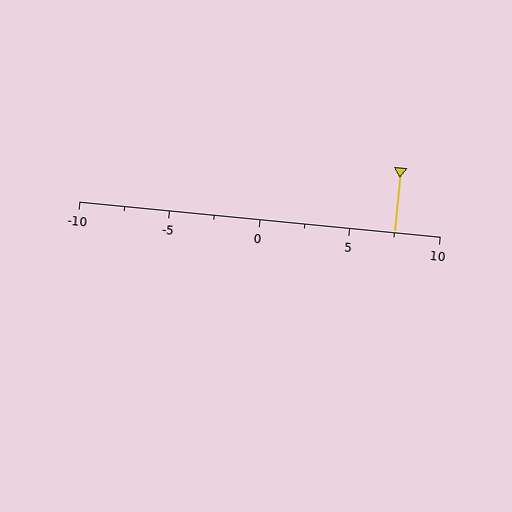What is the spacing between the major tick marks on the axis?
The major ticks are spaced 5 apart.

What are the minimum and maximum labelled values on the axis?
The axis runs from -10 to 10.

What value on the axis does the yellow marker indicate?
The marker indicates approximately 7.5.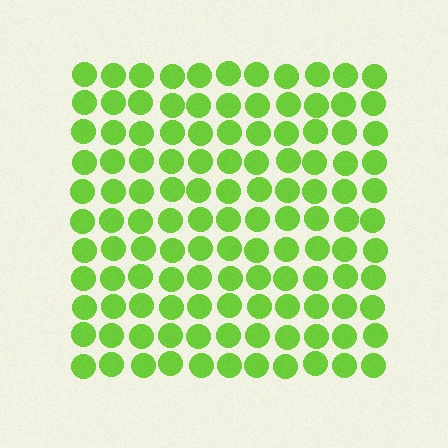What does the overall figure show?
The overall figure shows a square.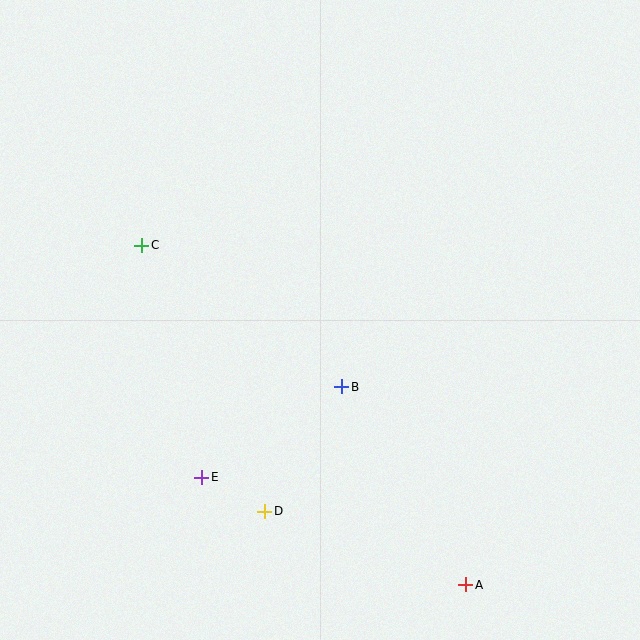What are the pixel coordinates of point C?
Point C is at (142, 245).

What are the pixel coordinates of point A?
Point A is at (466, 585).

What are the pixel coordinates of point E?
Point E is at (202, 477).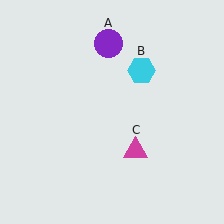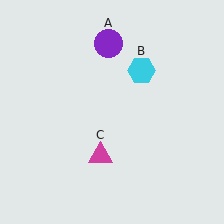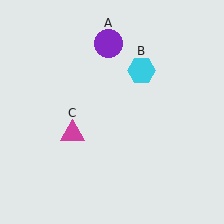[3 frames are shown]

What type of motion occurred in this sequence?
The magenta triangle (object C) rotated clockwise around the center of the scene.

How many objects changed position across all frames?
1 object changed position: magenta triangle (object C).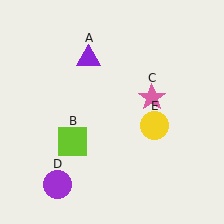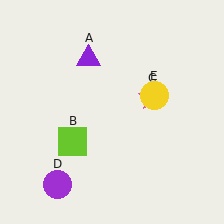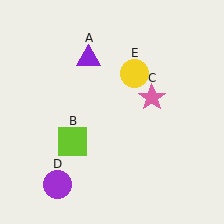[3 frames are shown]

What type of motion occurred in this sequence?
The yellow circle (object E) rotated counterclockwise around the center of the scene.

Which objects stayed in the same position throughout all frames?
Purple triangle (object A) and lime square (object B) and pink star (object C) and purple circle (object D) remained stationary.